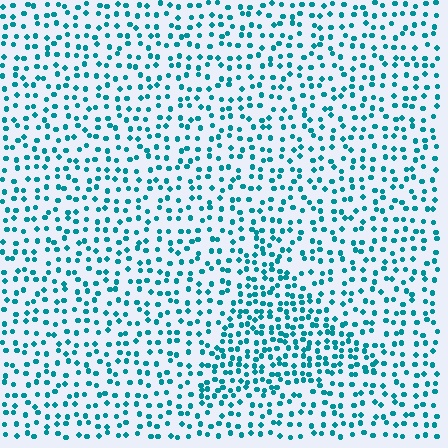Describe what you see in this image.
The image contains small teal elements arranged at two different densities. A triangle-shaped region is visible where the elements are more densely packed than the surrounding area.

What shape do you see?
I see a triangle.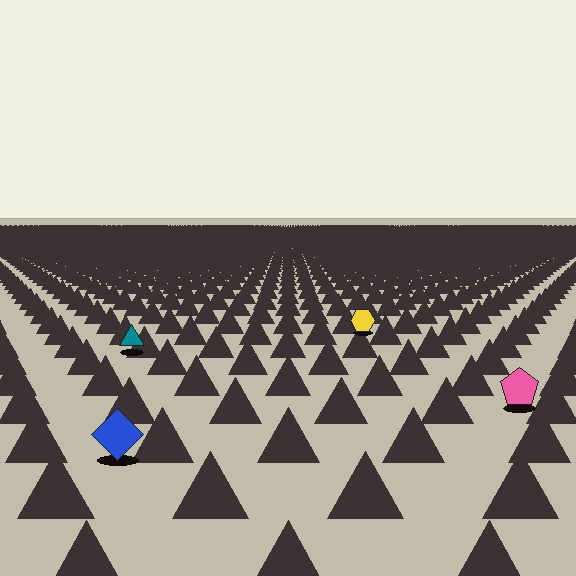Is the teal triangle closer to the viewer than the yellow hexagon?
Yes. The teal triangle is closer — you can tell from the texture gradient: the ground texture is coarser near it.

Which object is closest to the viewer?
The blue diamond is closest. The texture marks near it are larger and more spread out.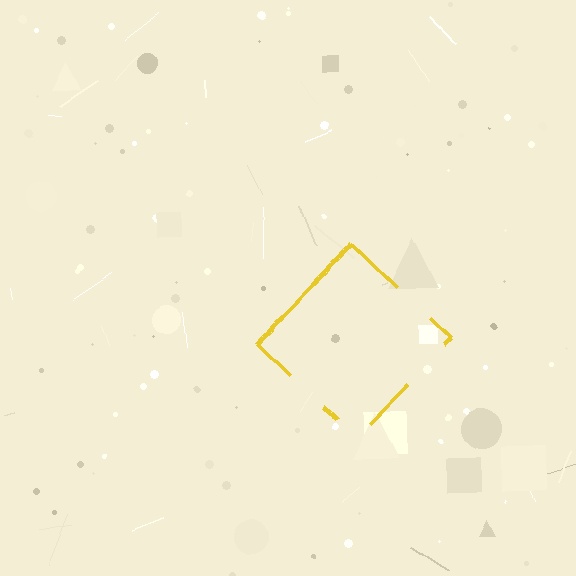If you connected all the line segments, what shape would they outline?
They would outline a diamond.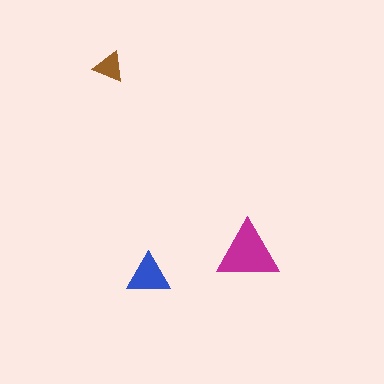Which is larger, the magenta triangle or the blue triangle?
The magenta one.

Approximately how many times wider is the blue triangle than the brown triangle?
About 1.5 times wider.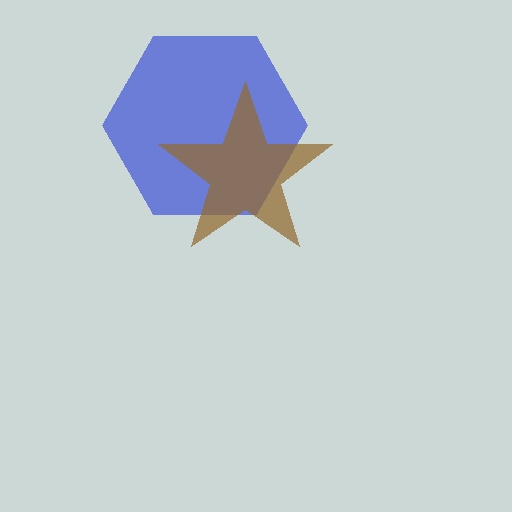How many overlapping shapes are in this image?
There are 2 overlapping shapes in the image.